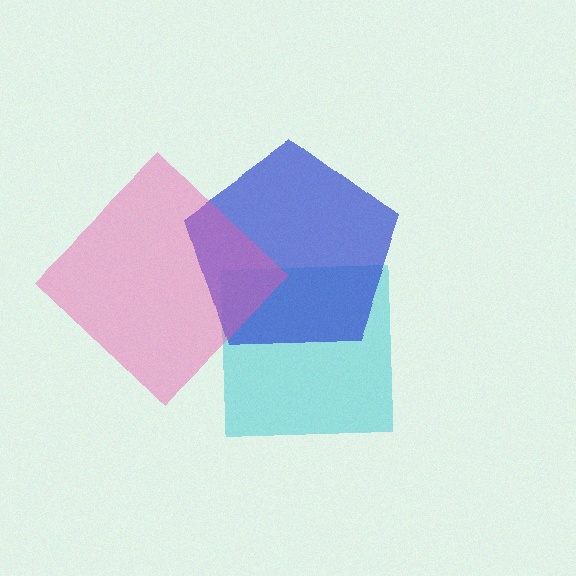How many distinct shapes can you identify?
There are 3 distinct shapes: a cyan square, a blue pentagon, a pink diamond.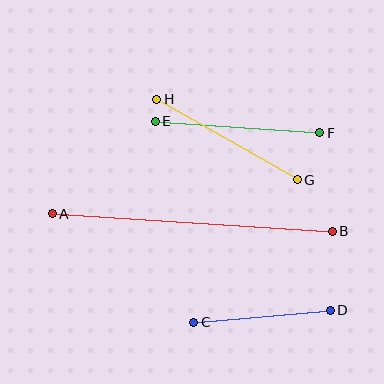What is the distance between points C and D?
The distance is approximately 137 pixels.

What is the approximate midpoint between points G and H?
The midpoint is at approximately (227, 139) pixels.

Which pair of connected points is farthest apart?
Points A and B are farthest apart.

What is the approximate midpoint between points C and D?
The midpoint is at approximately (262, 316) pixels.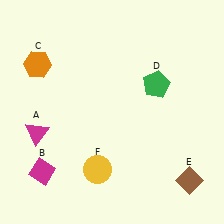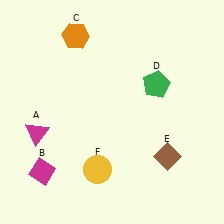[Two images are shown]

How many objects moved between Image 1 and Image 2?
2 objects moved between the two images.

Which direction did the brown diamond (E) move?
The brown diamond (E) moved up.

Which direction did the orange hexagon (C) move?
The orange hexagon (C) moved right.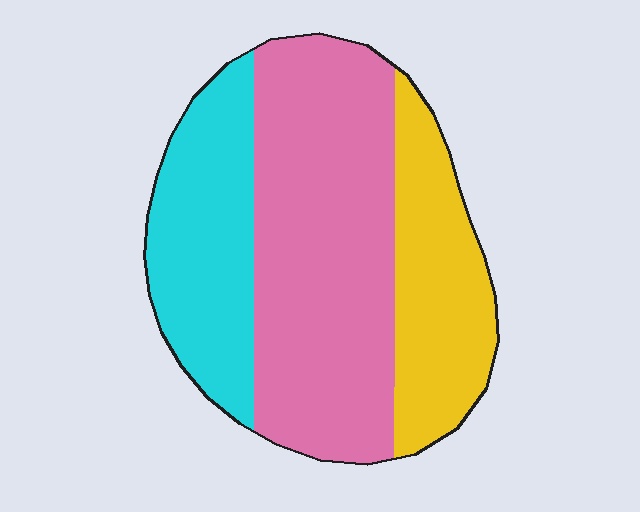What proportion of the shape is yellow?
Yellow covers roughly 25% of the shape.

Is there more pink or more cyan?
Pink.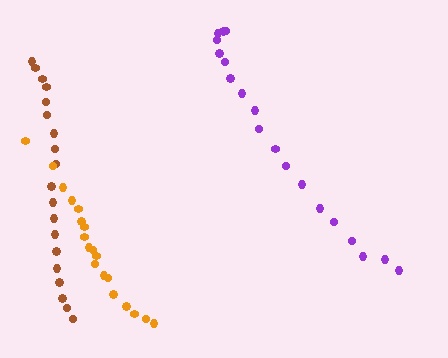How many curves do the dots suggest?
There are 3 distinct paths.